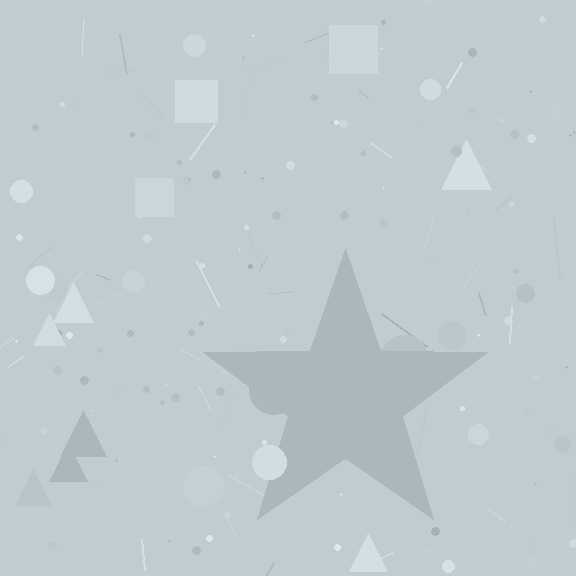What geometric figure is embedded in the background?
A star is embedded in the background.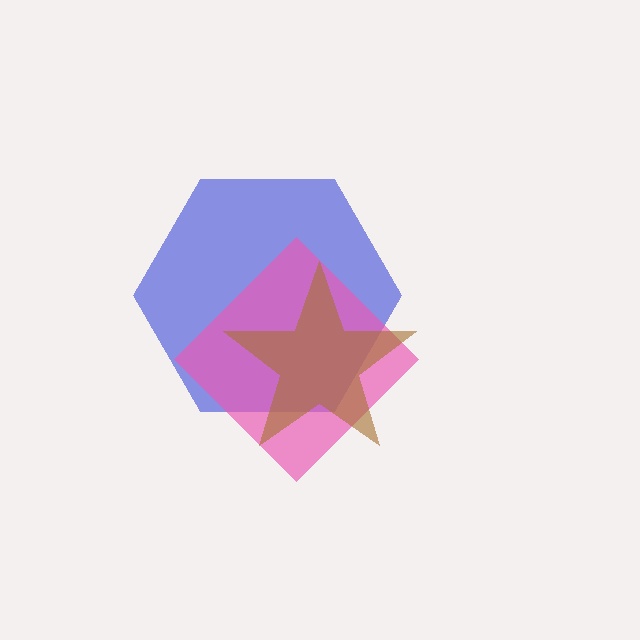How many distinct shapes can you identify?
There are 3 distinct shapes: a blue hexagon, a pink diamond, a brown star.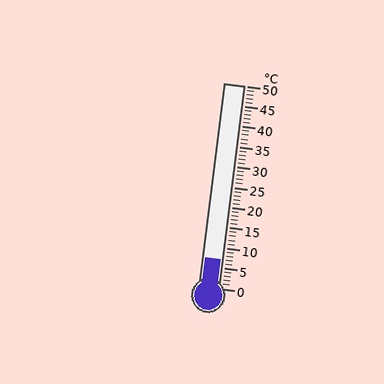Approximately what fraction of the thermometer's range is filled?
The thermometer is filled to approximately 15% of its range.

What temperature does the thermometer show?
The thermometer shows approximately 7°C.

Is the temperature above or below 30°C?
The temperature is below 30°C.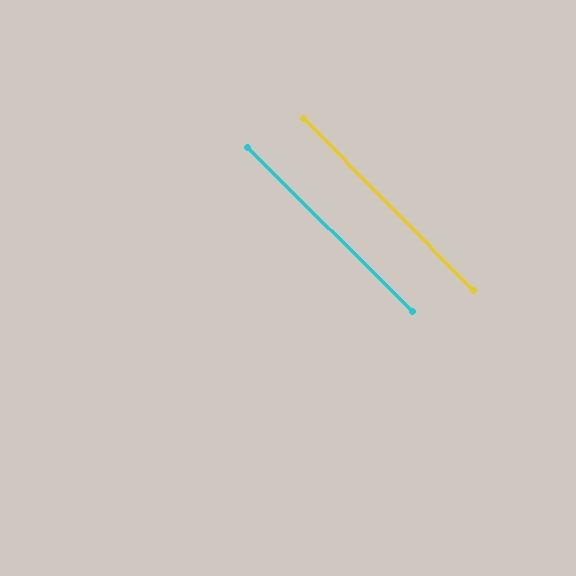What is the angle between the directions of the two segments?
Approximately 1 degree.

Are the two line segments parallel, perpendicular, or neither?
Parallel — their directions differ by only 0.5°.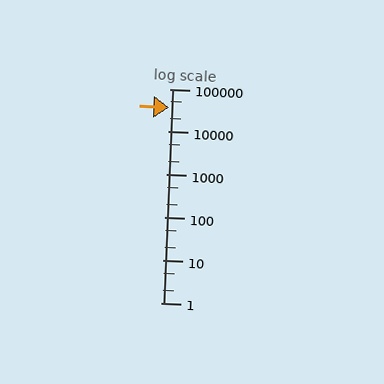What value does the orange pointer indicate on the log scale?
The pointer indicates approximately 36000.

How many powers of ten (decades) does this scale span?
The scale spans 5 decades, from 1 to 100000.